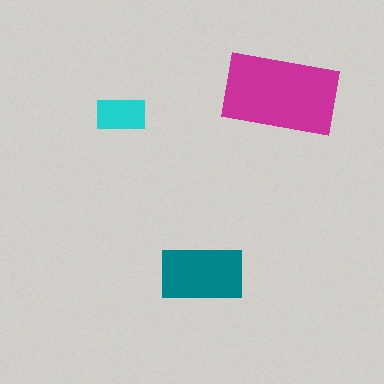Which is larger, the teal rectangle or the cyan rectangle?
The teal one.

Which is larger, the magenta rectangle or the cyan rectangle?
The magenta one.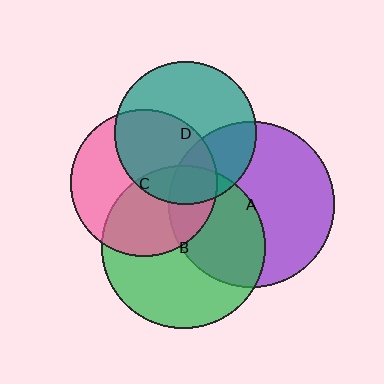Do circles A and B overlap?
Yes.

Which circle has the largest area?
Circle A (purple).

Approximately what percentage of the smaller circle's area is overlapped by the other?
Approximately 40%.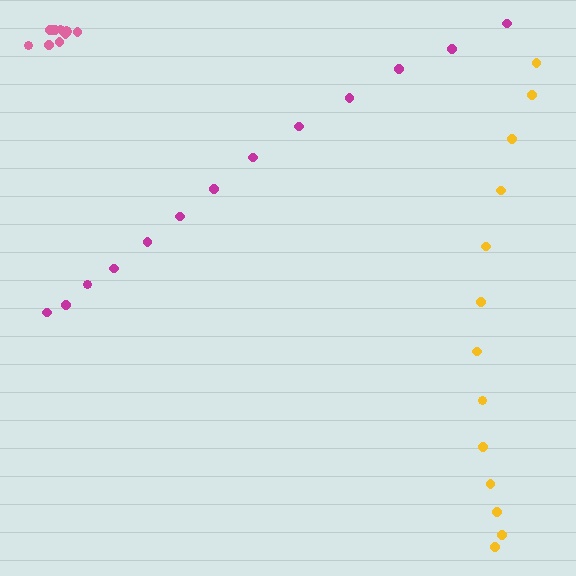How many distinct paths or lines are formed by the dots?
There are 3 distinct paths.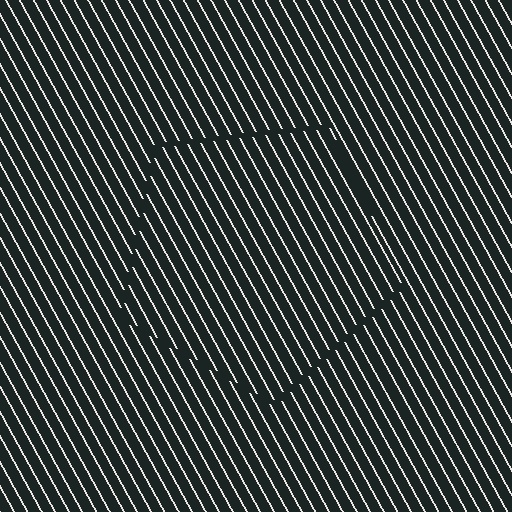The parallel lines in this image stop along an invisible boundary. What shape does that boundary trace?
An illusory pentagon. The interior of the shape contains the same grating, shifted by half a period — the contour is defined by the phase discontinuity where line-ends from the inner and outer gratings abut.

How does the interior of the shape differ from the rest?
The interior of the shape contains the same grating, shifted by half a period — the contour is defined by the phase discontinuity where line-ends from the inner and outer gratings abut.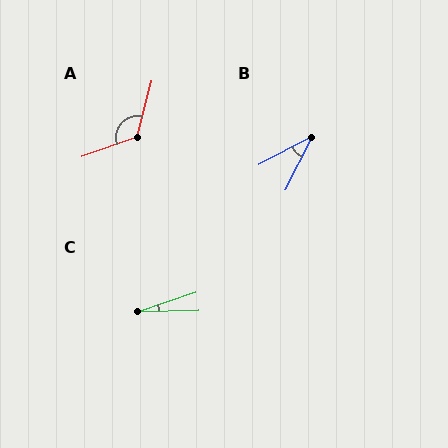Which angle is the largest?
A, at approximately 123 degrees.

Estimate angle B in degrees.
Approximately 35 degrees.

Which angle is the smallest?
C, at approximately 17 degrees.